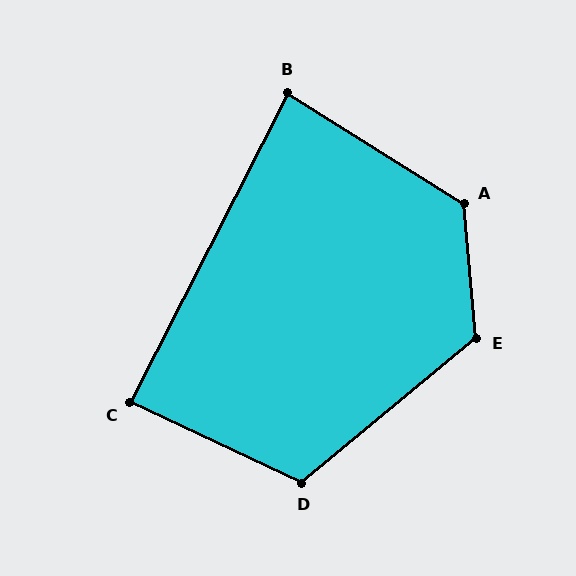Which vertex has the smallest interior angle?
B, at approximately 85 degrees.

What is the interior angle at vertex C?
Approximately 88 degrees (approximately right).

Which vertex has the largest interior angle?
A, at approximately 127 degrees.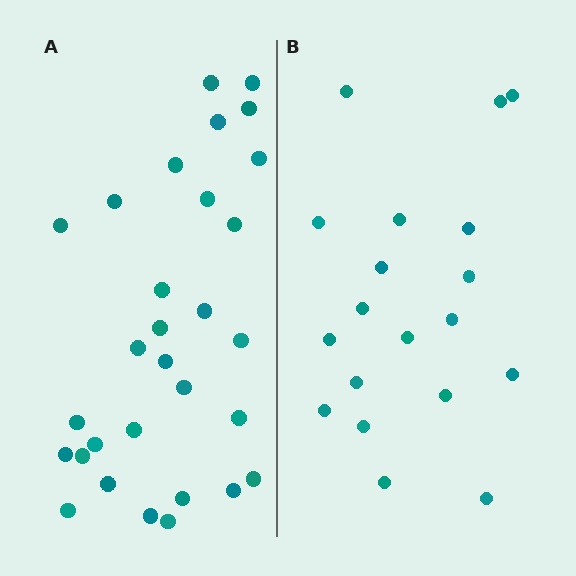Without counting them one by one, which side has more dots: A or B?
Region A (the left region) has more dots.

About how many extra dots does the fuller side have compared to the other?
Region A has roughly 12 or so more dots than region B.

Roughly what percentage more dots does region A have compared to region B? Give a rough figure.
About 60% more.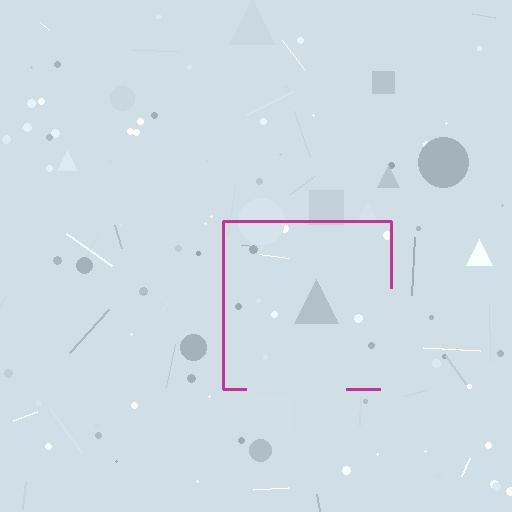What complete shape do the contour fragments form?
The contour fragments form a square.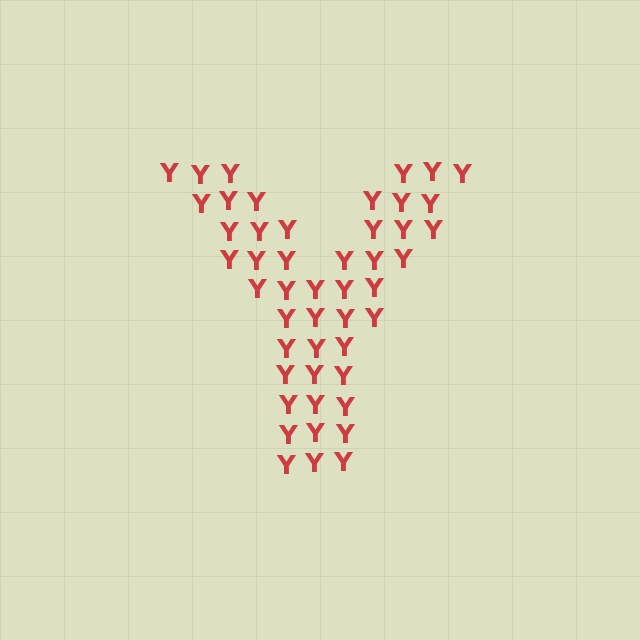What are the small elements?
The small elements are letter Y's.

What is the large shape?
The large shape is the letter Y.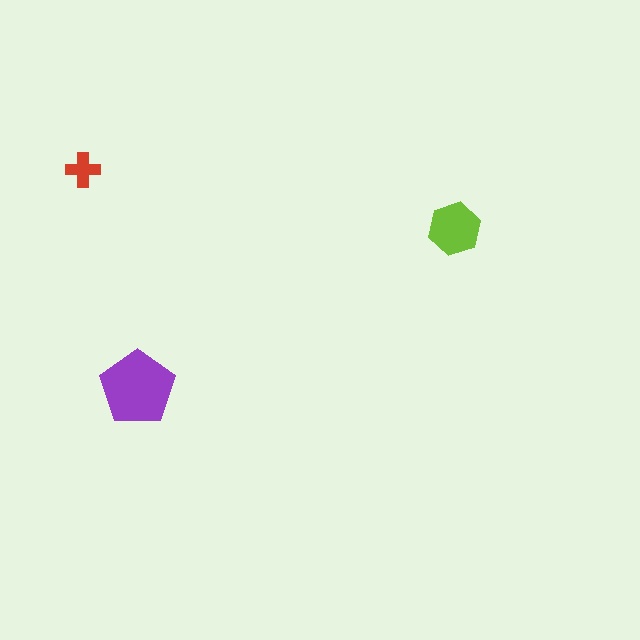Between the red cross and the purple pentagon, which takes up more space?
The purple pentagon.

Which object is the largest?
The purple pentagon.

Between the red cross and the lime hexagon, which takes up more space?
The lime hexagon.